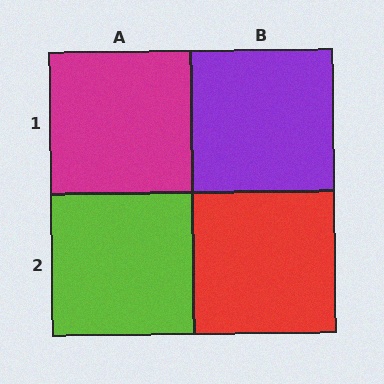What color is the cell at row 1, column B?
Purple.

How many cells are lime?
1 cell is lime.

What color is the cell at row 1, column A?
Magenta.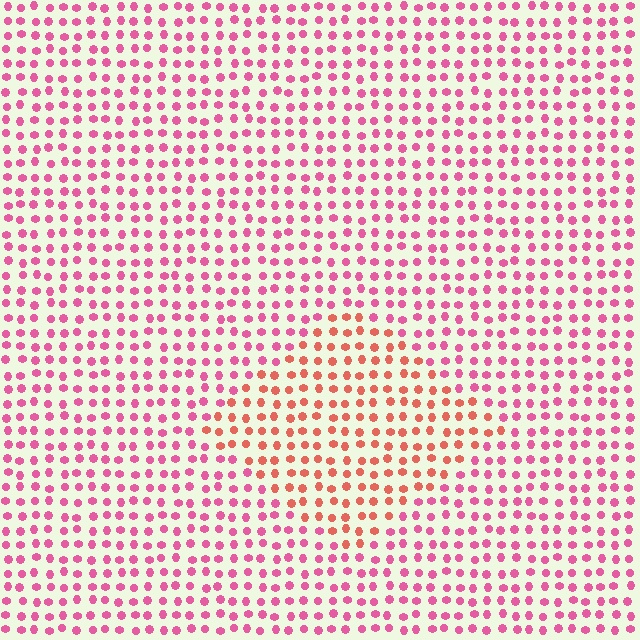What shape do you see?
I see a diamond.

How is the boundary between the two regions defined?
The boundary is defined purely by a slight shift in hue (about 35 degrees). Spacing, size, and orientation are identical on both sides.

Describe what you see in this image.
The image is filled with small pink elements in a uniform arrangement. A diamond-shaped region is visible where the elements are tinted to a slightly different hue, forming a subtle color boundary.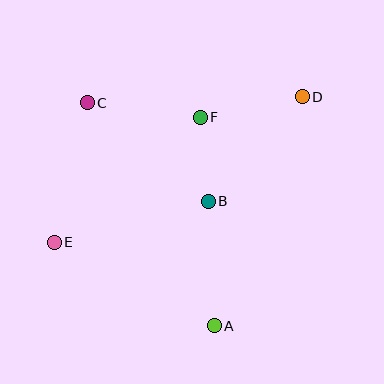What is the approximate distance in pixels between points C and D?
The distance between C and D is approximately 215 pixels.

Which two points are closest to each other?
Points B and F are closest to each other.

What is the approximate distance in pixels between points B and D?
The distance between B and D is approximately 140 pixels.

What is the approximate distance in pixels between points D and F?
The distance between D and F is approximately 104 pixels.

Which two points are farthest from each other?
Points D and E are farthest from each other.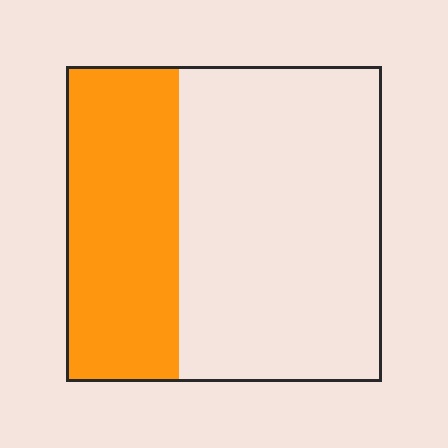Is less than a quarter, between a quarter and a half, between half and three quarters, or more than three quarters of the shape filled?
Between a quarter and a half.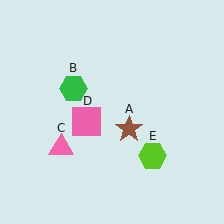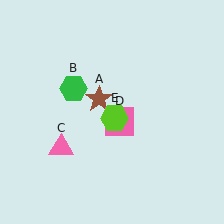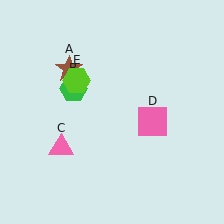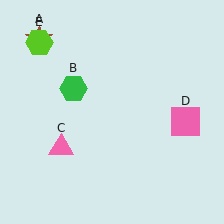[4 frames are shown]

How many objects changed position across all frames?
3 objects changed position: brown star (object A), pink square (object D), lime hexagon (object E).